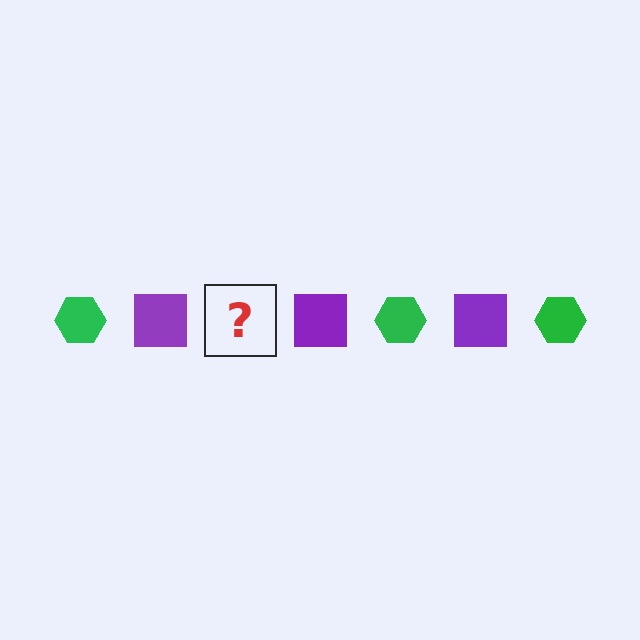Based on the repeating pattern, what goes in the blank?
The blank should be a green hexagon.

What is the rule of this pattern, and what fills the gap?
The rule is that the pattern alternates between green hexagon and purple square. The gap should be filled with a green hexagon.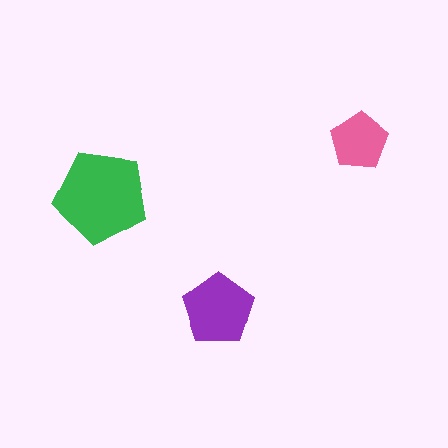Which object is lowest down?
The purple pentagon is bottommost.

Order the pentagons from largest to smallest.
the green one, the purple one, the pink one.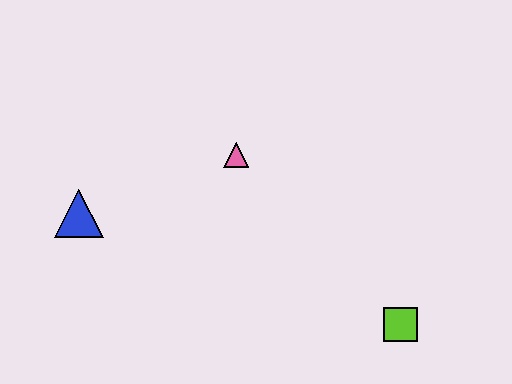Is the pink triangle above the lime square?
Yes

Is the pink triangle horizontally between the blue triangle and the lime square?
Yes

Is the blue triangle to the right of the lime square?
No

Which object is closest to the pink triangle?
The blue triangle is closest to the pink triangle.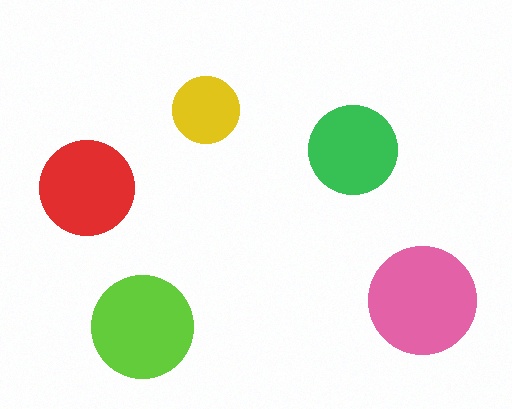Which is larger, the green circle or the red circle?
The red one.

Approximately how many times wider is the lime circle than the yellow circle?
About 1.5 times wider.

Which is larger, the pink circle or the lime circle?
The pink one.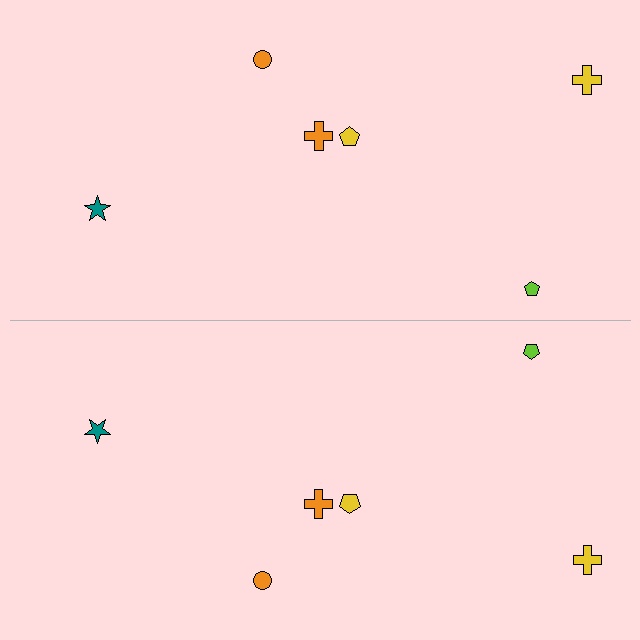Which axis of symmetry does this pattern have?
The pattern has a horizontal axis of symmetry running through the center of the image.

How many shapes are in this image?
There are 12 shapes in this image.